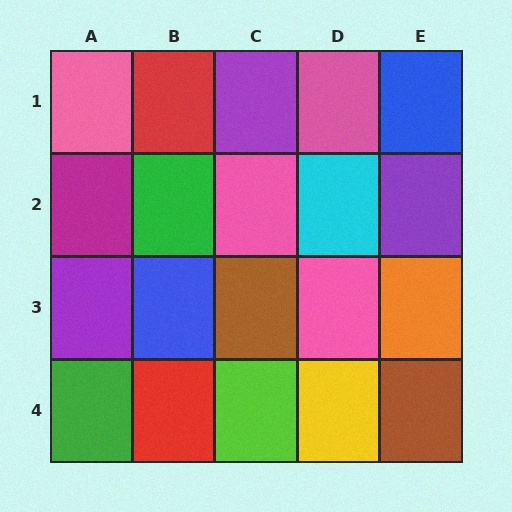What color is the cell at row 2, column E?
Purple.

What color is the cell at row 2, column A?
Magenta.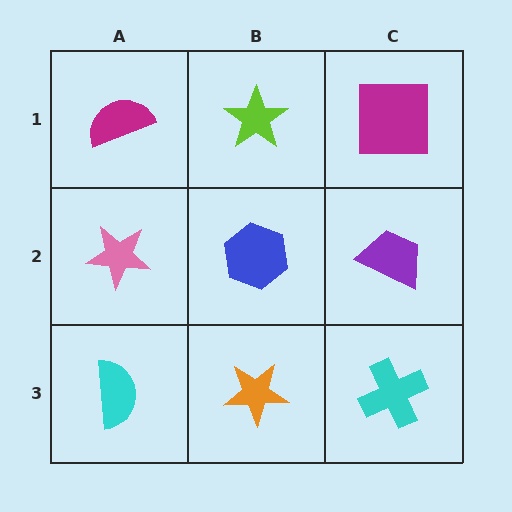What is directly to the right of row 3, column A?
An orange star.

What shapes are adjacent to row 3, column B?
A blue hexagon (row 2, column B), a cyan semicircle (row 3, column A), a cyan cross (row 3, column C).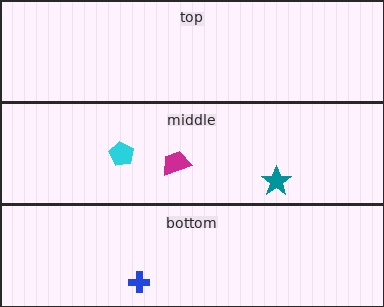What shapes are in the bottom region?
The blue cross.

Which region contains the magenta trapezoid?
The middle region.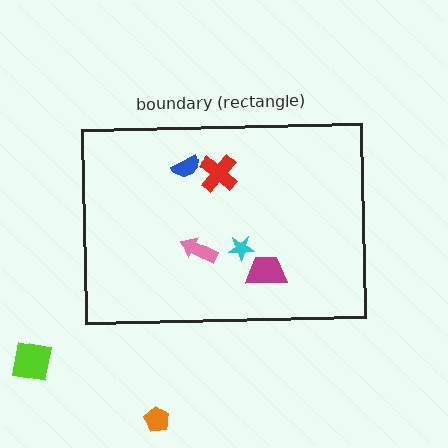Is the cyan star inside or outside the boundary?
Inside.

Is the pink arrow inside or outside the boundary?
Inside.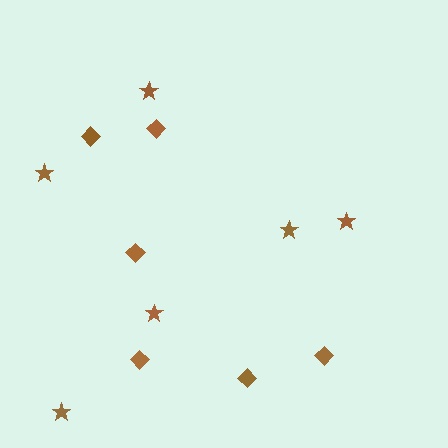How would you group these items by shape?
There are 2 groups: one group of diamonds (6) and one group of stars (6).